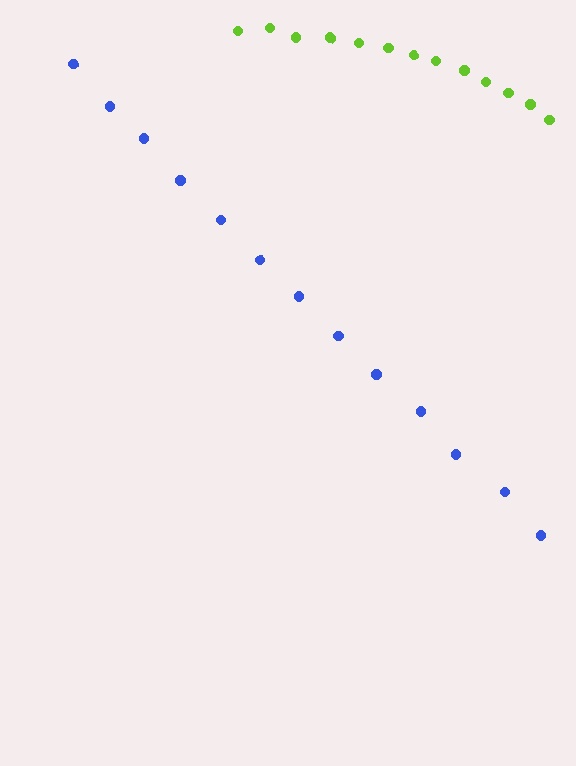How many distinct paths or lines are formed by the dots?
There are 2 distinct paths.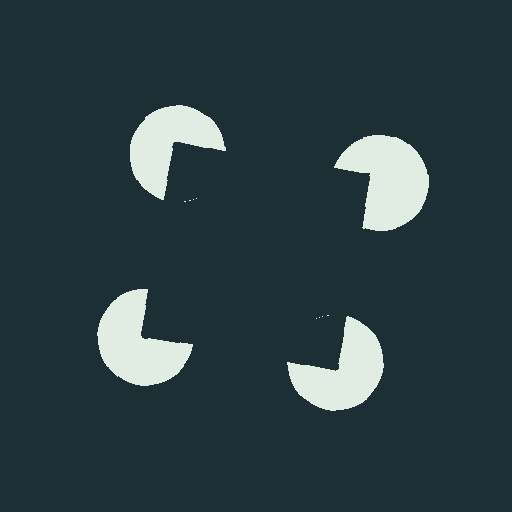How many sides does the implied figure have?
4 sides.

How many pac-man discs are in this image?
There are 4 — one at each vertex of the illusory square.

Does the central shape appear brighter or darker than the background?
It typically appears slightly darker than the background, even though no actual brightness change is drawn.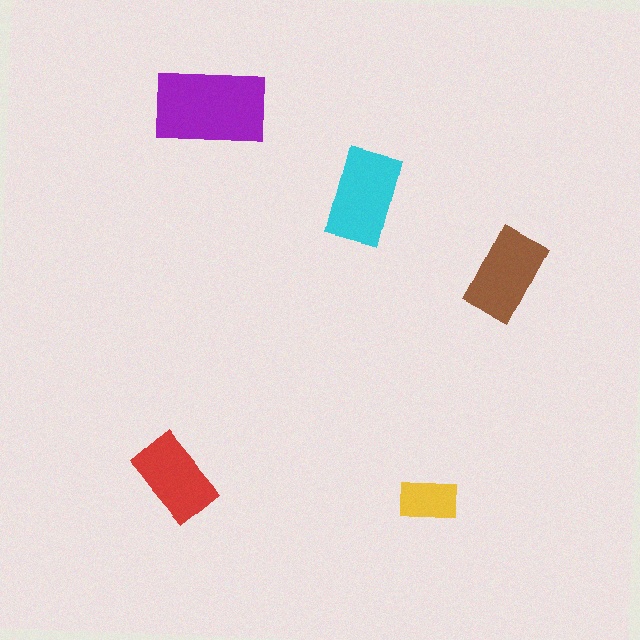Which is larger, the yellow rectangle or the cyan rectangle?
The cyan one.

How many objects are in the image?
There are 5 objects in the image.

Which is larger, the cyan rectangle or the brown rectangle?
The cyan one.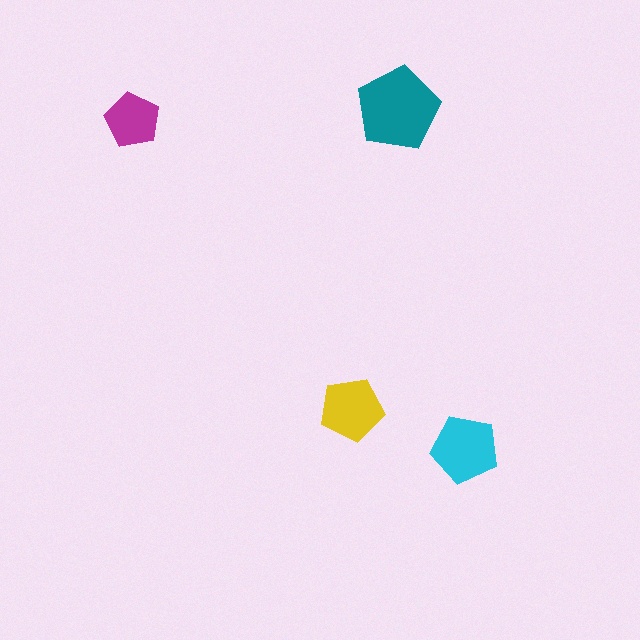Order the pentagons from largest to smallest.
the teal one, the cyan one, the yellow one, the magenta one.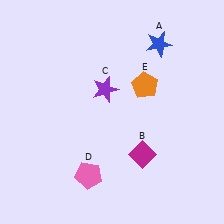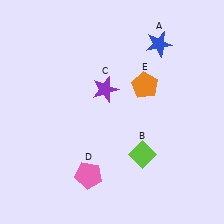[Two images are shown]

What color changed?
The diamond (B) changed from magenta in Image 1 to lime in Image 2.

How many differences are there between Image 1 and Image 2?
There is 1 difference between the two images.